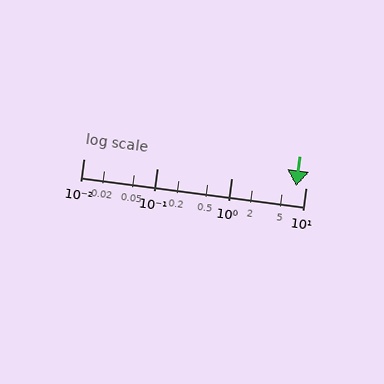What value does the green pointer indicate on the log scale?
The pointer indicates approximately 7.4.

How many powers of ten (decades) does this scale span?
The scale spans 3 decades, from 0.01 to 10.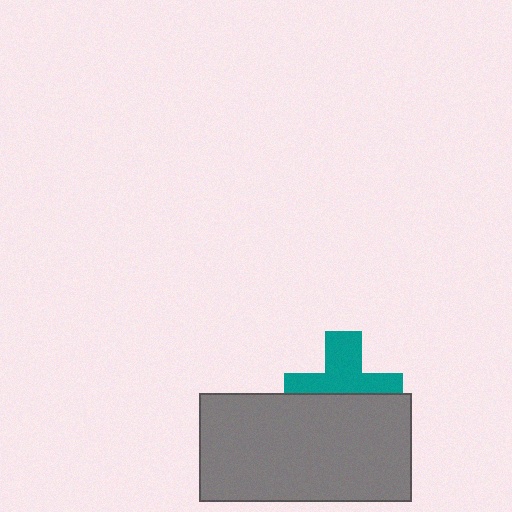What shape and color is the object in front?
The object in front is a gray rectangle.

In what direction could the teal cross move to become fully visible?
The teal cross could move up. That would shift it out from behind the gray rectangle entirely.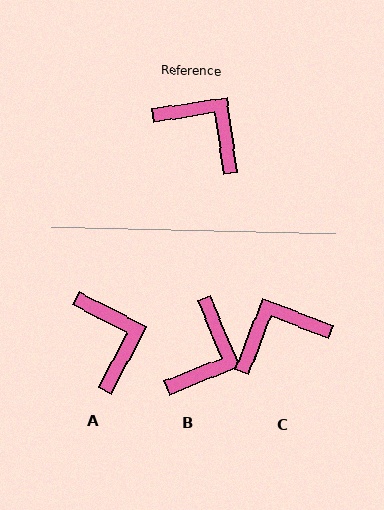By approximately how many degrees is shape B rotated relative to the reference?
Approximately 76 degrees clockwise.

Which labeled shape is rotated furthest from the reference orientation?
B, about 76 degrees away.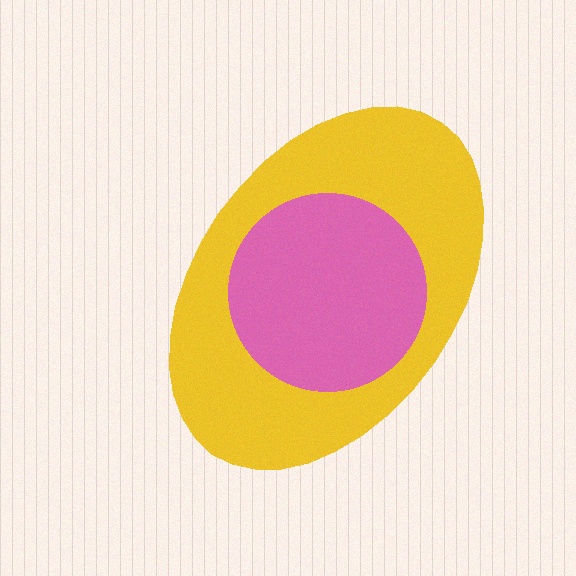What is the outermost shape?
The yellow ellipse.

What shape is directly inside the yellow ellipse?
The pink circle.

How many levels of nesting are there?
2.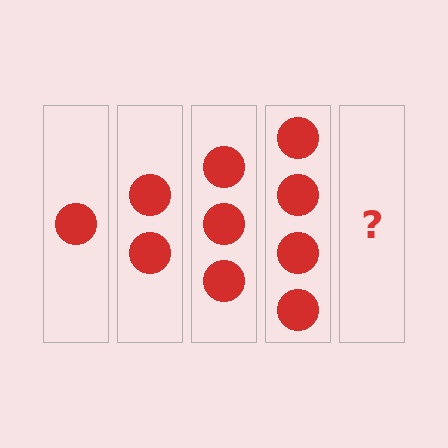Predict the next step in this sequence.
The next step is 5 circles.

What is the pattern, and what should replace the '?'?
The pattern is that each step adds one more circle. The '?' should be 5 circles.